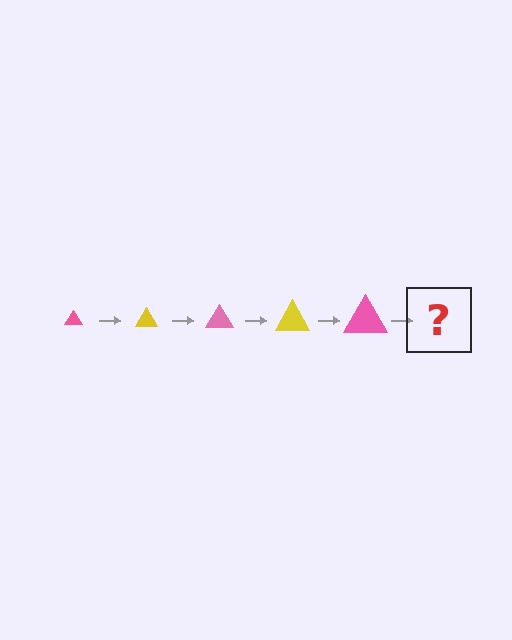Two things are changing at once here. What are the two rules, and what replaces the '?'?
The two rules are that the triangle grows larger each step and the color cycles through pink and yellow. The '?' should be a yellow triangle, larger than the previous one.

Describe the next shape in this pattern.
It should be a yellow triangle, larger than the previous one.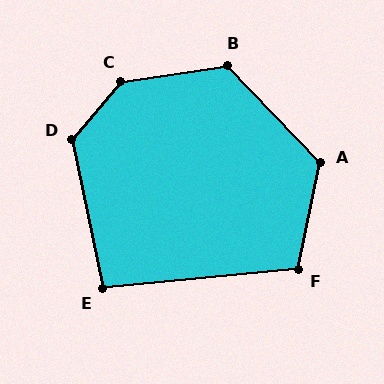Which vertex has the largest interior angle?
C, at approximately 139 degrees.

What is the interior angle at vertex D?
Approximately 128 degrees (obtuse).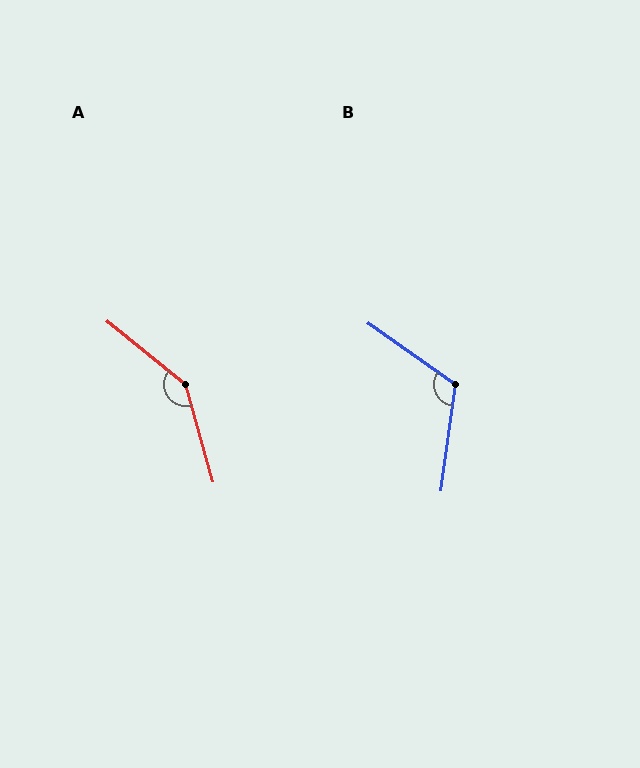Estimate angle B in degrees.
Approximately 117 degrees.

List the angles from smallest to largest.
B (117°), A (145°).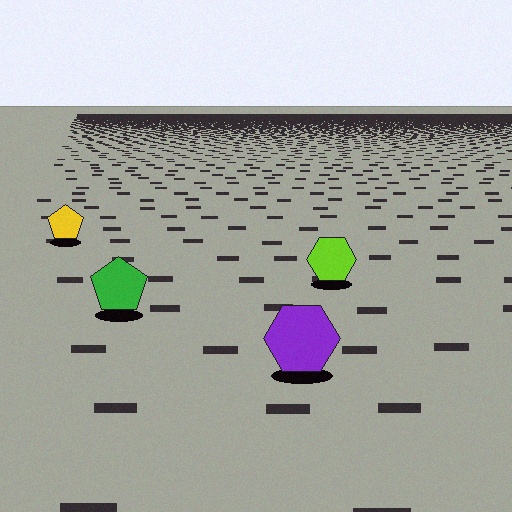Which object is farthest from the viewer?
The yellow pentagon is farthest from the viewer. It appears smaller and the ground texture around it is denser.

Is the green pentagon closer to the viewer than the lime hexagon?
Yes. The green pentagon is closer — you can tell from the texture gradient: the ground texture is coarser near it.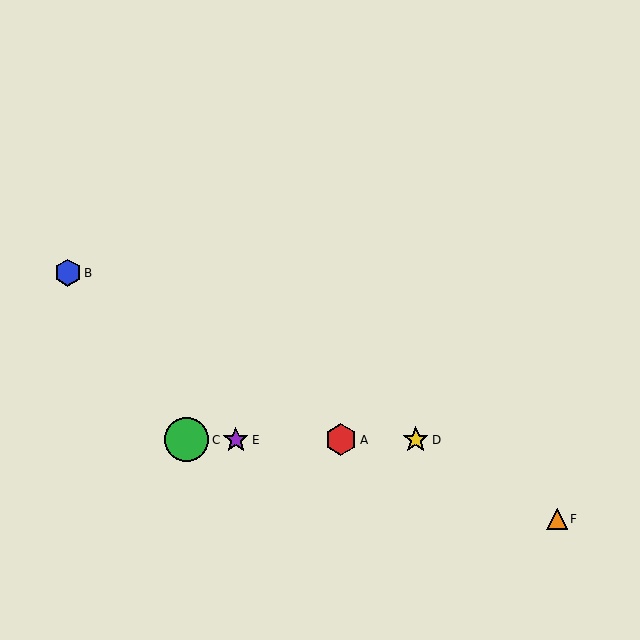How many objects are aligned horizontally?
4 objects (A, C, D, E) are aligned horizontally.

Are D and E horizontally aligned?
Yes, both are at y≈440.